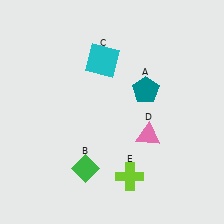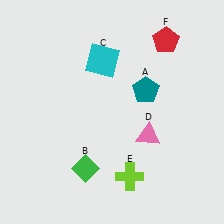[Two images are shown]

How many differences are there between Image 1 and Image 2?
There is 1 difference between the two images.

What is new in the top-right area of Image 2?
A red pentagon (F) was added in the top-right area of Image 2.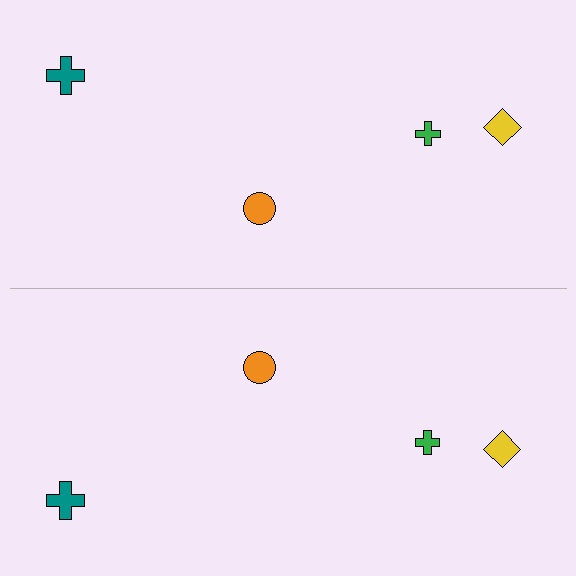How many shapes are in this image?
There are 8 shapes in this image.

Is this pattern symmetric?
Yes, this pattern has bilateral (reflection) symmetry.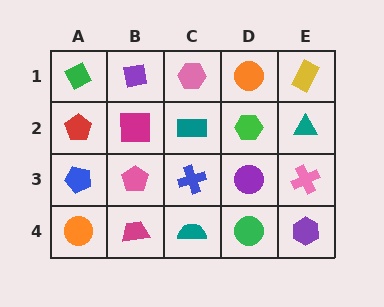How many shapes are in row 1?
5 shapes.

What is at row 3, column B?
A pink pentagon.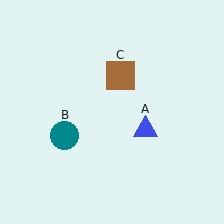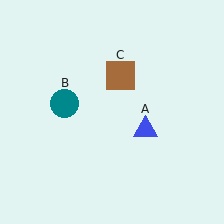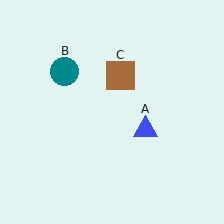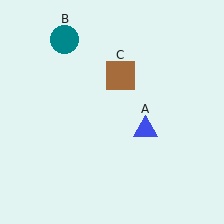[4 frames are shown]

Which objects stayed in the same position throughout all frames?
Blue triangle (object A) and brown square (object C) remained stationary.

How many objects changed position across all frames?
1 object changed position: teal circle (object B).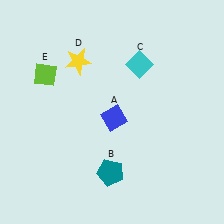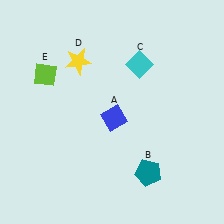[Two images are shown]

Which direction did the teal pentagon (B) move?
The teal pentagon (B) moved right.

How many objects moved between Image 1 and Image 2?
1 object moved between the two images.